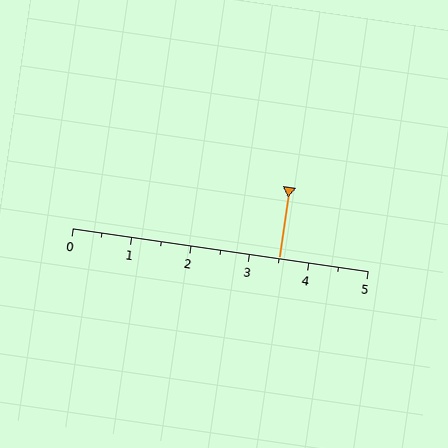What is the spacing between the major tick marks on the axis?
The major ticks are spaced 1 apart.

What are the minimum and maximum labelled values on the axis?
The axis runs from 0 to 5.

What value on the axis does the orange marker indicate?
The marker indicates approximately 3.5.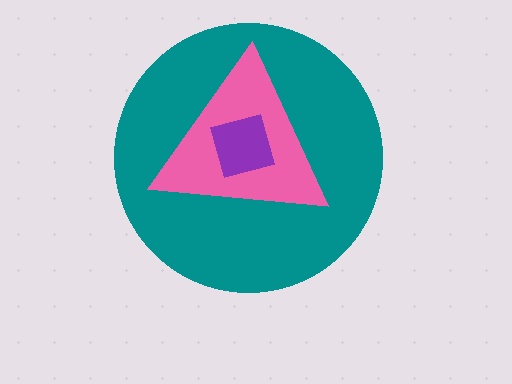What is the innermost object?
The purple square.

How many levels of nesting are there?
3.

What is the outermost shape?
The teal circle.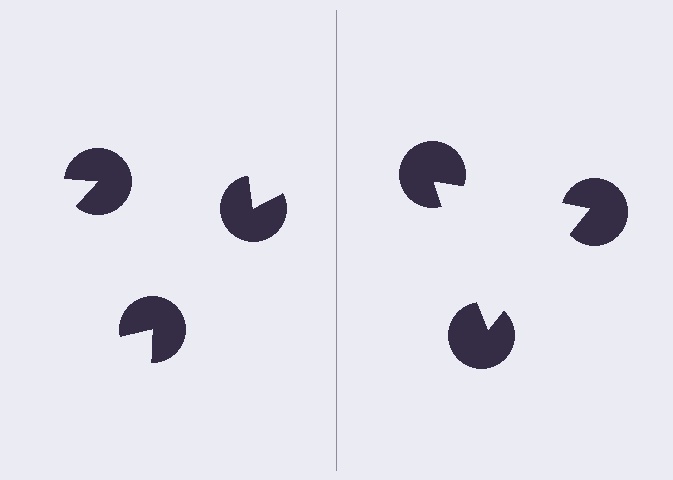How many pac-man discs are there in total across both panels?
6 — 3 on each side.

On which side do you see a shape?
An illusory triangle appears on the right side. On the left side the wedge cuts are rotated, so no coherent shape forms.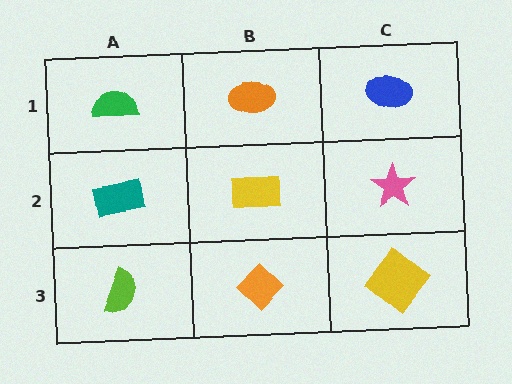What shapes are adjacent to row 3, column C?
A pink star (row 2, column C), an orange diamond (row 3, column B).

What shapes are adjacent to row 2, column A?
A green semicircle (row 1, column A), a lime semicircle (row 3, column A), a yellow rectangle (row 2, column B).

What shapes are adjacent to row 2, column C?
A blue ellipse (row 1, column C), a yellow diamond (row 3, column C), a yellow rectangle (row 2, column B).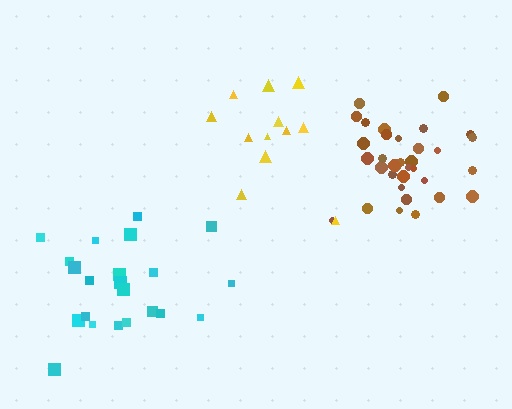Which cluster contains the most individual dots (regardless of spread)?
Brown (34).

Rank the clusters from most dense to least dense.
brown, cyan, yellow.